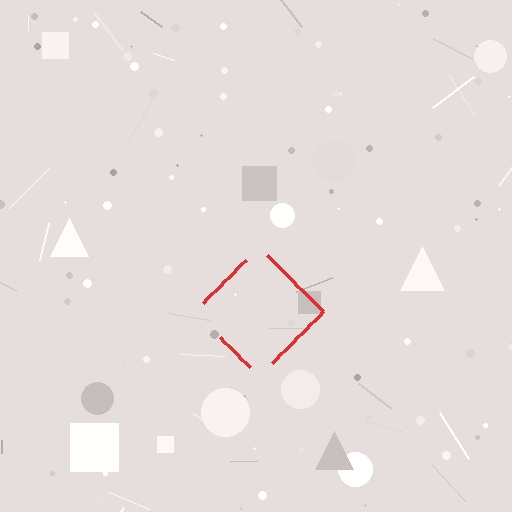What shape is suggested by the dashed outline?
The dashed outline suggests a diamond.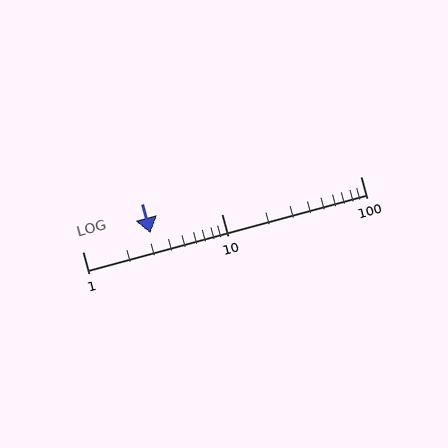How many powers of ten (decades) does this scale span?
The scale spans 2 decades, from 1 to 100.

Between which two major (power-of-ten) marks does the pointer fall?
The pointer is between 1 and 10.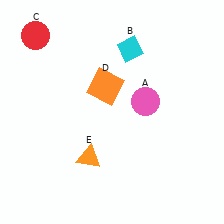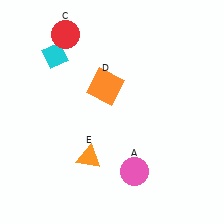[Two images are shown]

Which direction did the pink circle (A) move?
The pink circle (A) moved down.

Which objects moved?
The objects that moved are: the pink circle (A), the cyan diamond (B), the red circle (C).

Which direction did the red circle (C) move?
The red circle (C) moved right.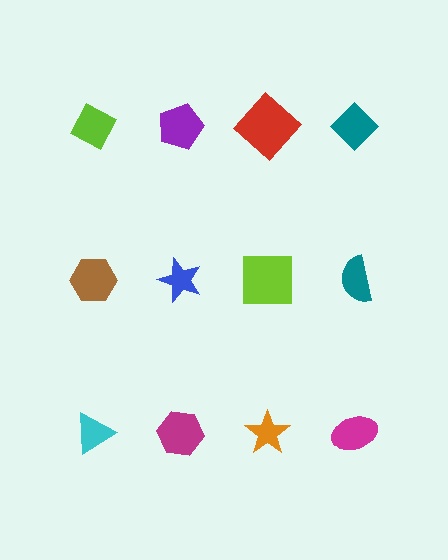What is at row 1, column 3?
A red diamond.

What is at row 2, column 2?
A blue star.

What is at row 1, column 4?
A teal diamond.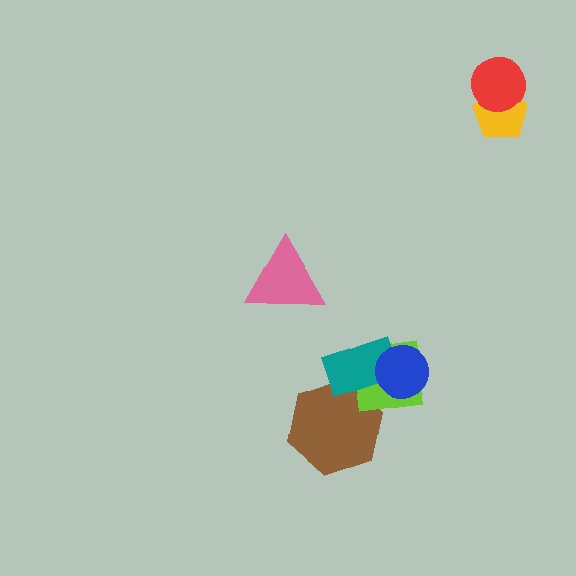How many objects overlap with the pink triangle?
0 objects overlap with the pink triangle.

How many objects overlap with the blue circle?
2 objects overlap with the blue circle.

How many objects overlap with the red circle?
1 object overlaps with the red circle.